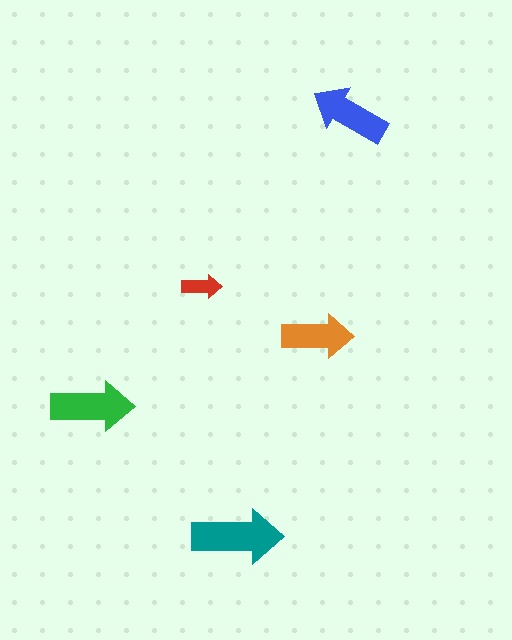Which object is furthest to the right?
The blue arrow is rightmost.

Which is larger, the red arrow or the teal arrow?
The teal one.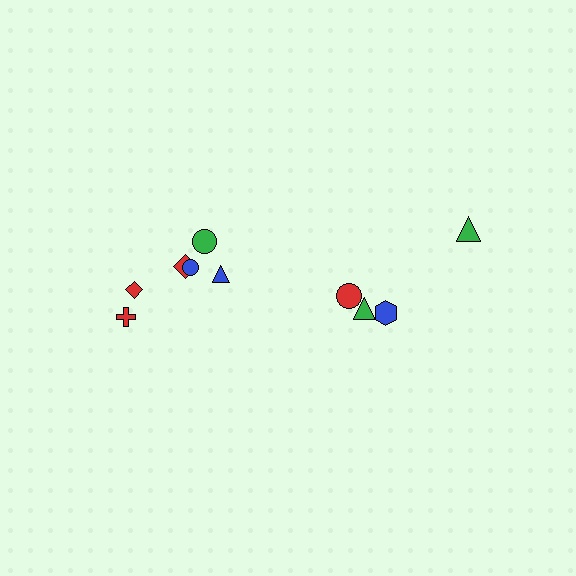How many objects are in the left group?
There are 6 objects.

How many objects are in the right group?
There are 4 objects.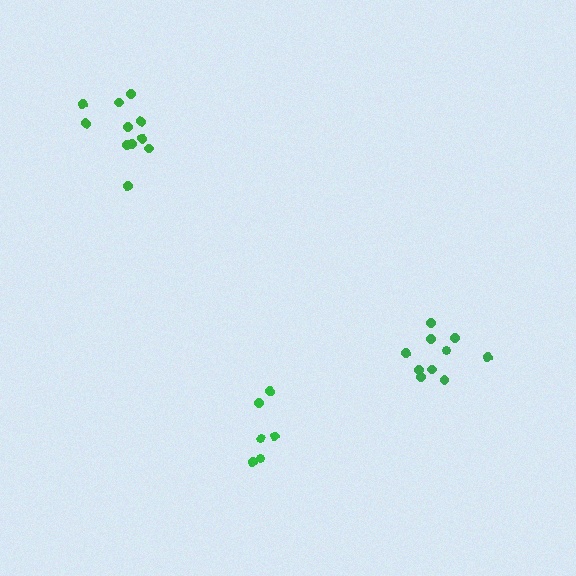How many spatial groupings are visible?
There are 3 spatial groupings.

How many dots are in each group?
Group 1: 11 dots, Group 2: 10 dots, Group 3: 6 dots (27 total).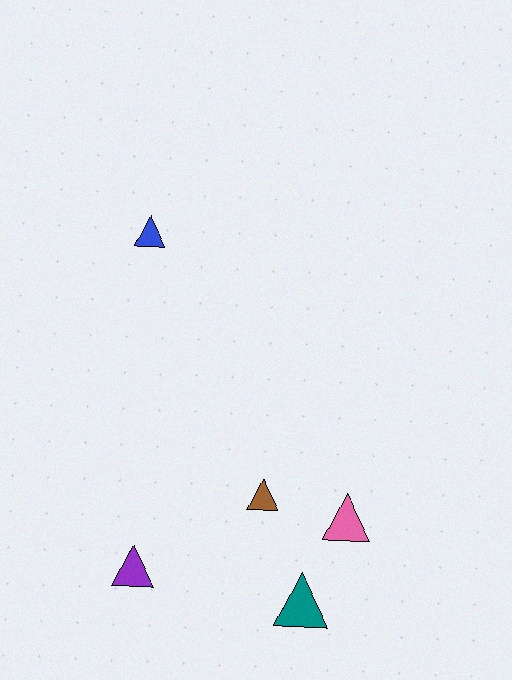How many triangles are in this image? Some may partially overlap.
There are 5 triangles.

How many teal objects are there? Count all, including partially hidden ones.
There is 1 teal object.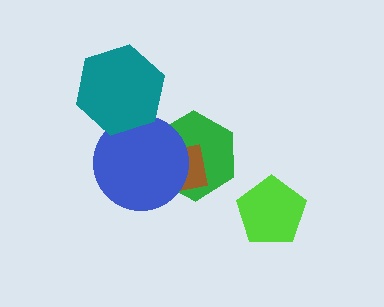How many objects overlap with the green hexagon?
2 objects overlap with the green hexagon.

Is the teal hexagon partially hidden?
No, no other shape covers it.